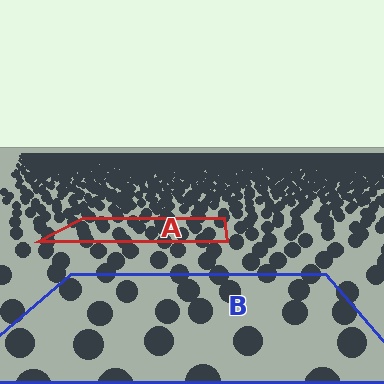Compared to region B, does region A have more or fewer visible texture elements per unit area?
Region A has more texture elements per unit area — they are packed more densely because it is farther away.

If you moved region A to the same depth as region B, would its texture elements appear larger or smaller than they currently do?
They would appear larger. At a closer depth, the same texture elements are projected at a bigger on-screen size.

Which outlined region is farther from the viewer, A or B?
Region A is farther from the viewer — the texture elements inside it appear smaller and more densely packed.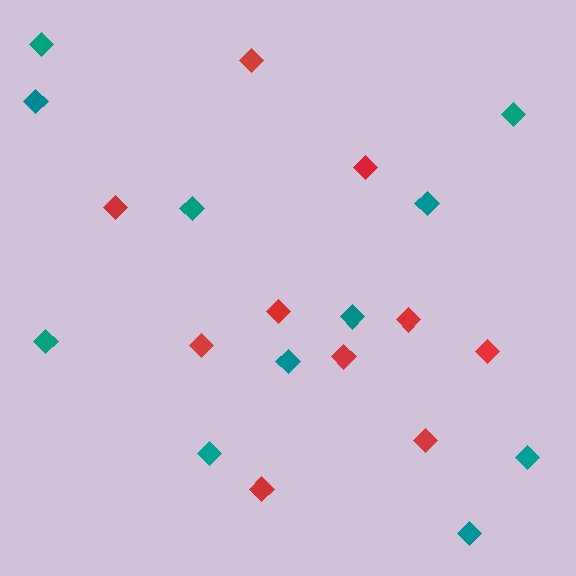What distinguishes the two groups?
There are 2 groups: one group of red diamonds (10) and one group of teal diamonds (11).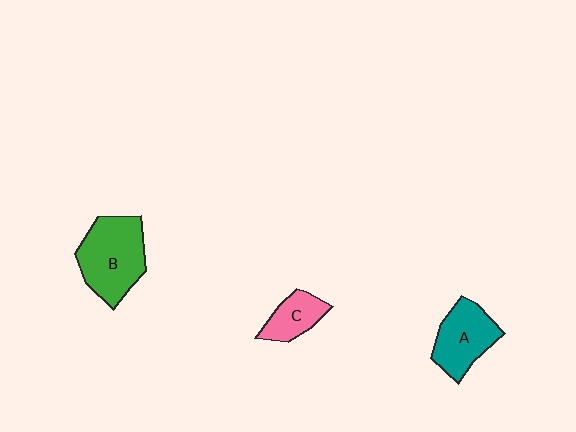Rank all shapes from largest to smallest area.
From largest to smallest: B (green), A (teal), C (pink).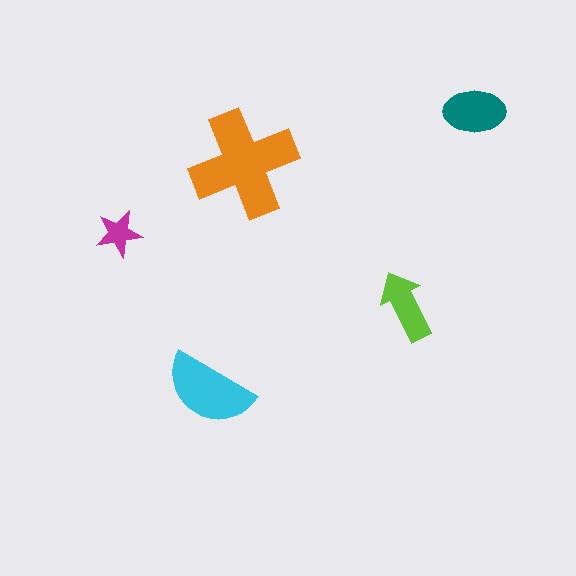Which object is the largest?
The orange cross.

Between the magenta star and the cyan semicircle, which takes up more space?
The cyan semicircle.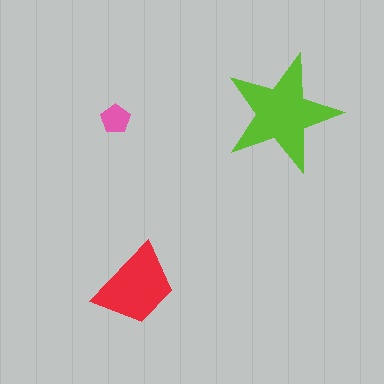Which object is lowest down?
The red trapezoid is bottommost.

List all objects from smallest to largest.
The pink pentagon, the red trapezoid, the lime star.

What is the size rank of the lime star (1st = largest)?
1st.